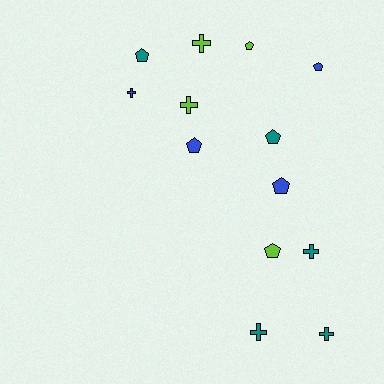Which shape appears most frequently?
Pentagon, with 7 objects.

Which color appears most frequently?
Teal, with 5 objects.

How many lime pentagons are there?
There are 2 lime pentagons.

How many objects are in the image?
There are 13 objects.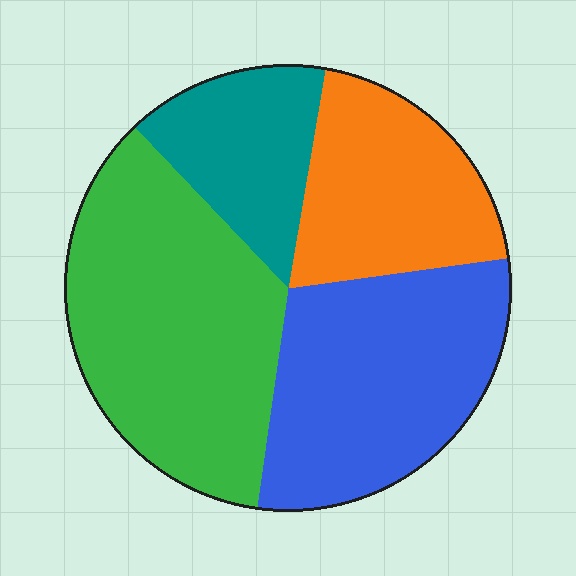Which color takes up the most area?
Green, at roughly 35%.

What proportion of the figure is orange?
Orange takes up about one fifth (1/5) of the figure.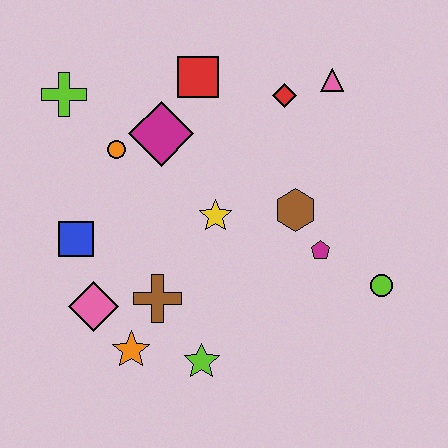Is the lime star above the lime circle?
No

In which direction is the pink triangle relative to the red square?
The pink triangle is to the right of the red square.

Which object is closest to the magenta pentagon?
The brown hexagon is closest to the magenta pentagon.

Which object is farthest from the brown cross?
The pink triangle is farthest from the brown cross.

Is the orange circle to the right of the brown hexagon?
No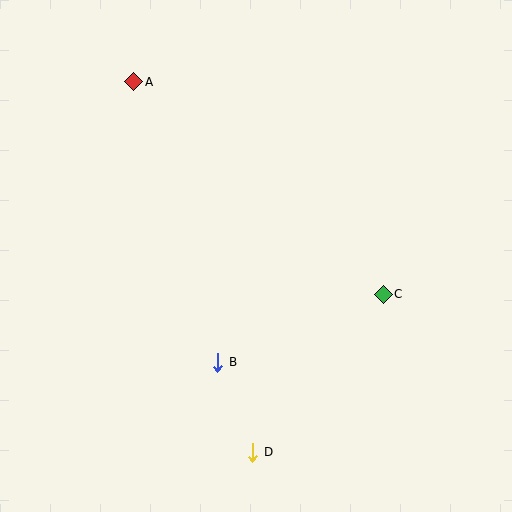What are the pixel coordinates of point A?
Point A is at (134, 82).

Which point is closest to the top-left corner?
Point A is closest to the top-left corner.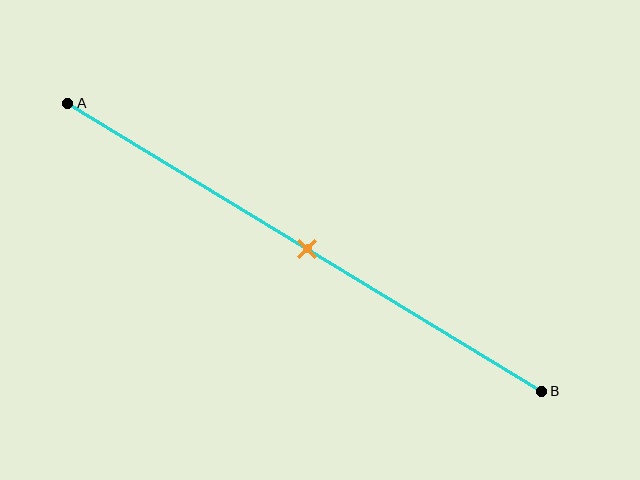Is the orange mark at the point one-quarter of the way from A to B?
No, the mark is at about 50% from A, not at the 25% one-quarter point.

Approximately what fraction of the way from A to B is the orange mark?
The orange mark is approximately 50% of the way from A to B.